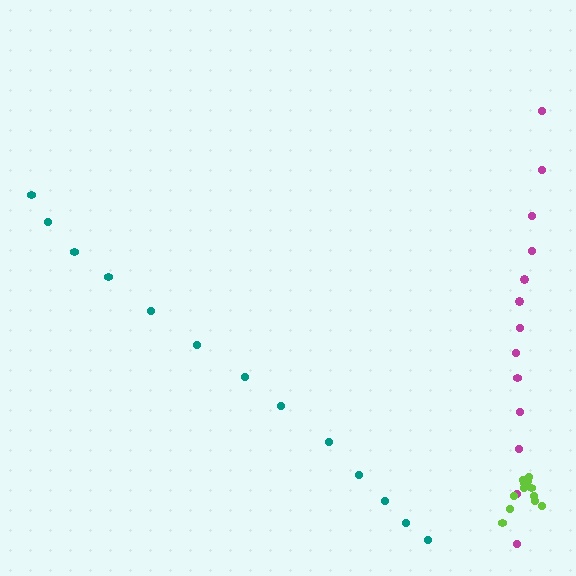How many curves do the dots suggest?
There are 3 distinct paths.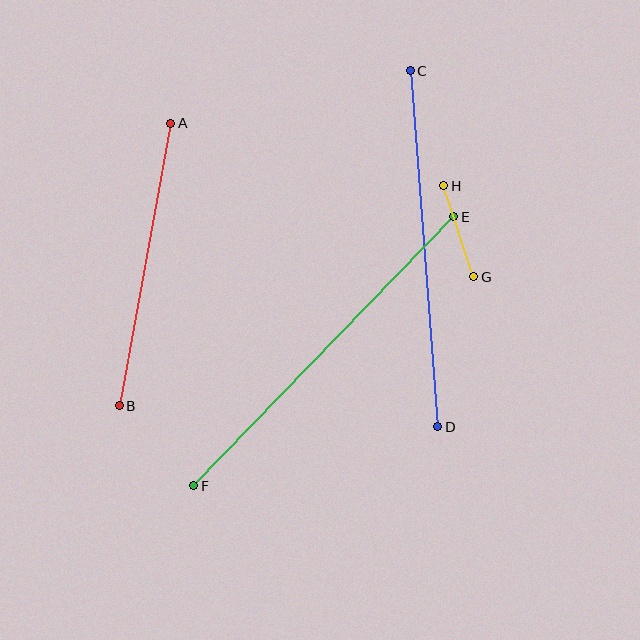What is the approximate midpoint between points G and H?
The midpoint is at approximately (459, 231) pixels.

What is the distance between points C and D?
The distance is approximately 357 pixels.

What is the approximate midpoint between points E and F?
The midpoint is at approximately (324, 351) pixels.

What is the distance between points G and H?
The distance is approximately 96 pixels.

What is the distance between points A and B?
The distance is approximately 287 pixels.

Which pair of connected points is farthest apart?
Points E and F are farthest apart.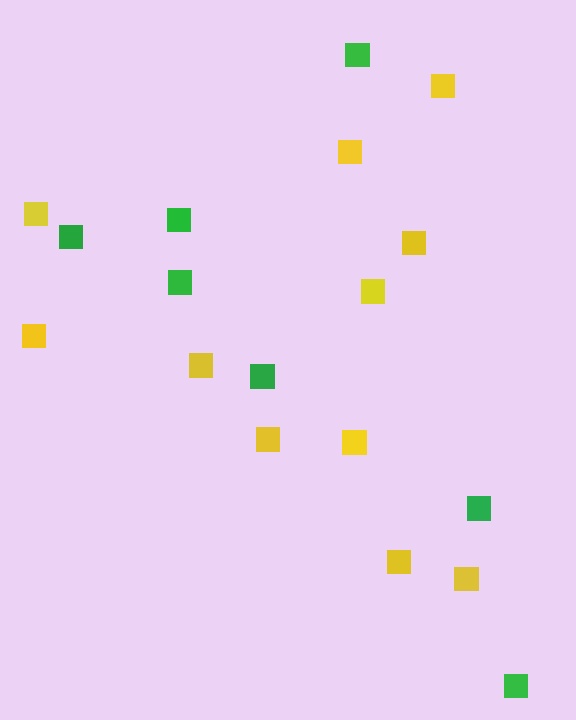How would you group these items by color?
There are 2 groups: one group of yellow squares (11) and one group of green squares (7).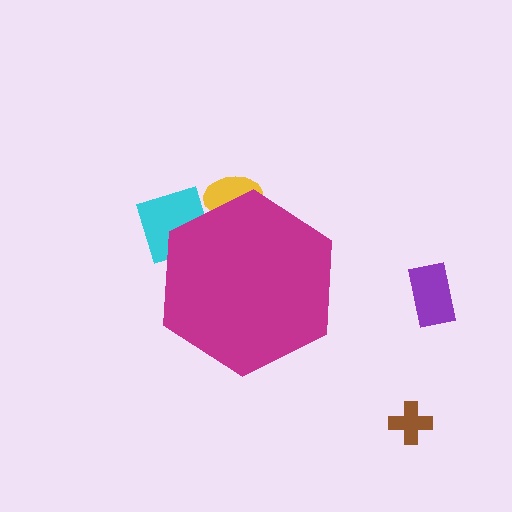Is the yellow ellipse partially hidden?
Yes, the yellow ellipse is partially hidden behind the magenta hexagon.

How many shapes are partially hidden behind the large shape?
2 shapes are partially hidden.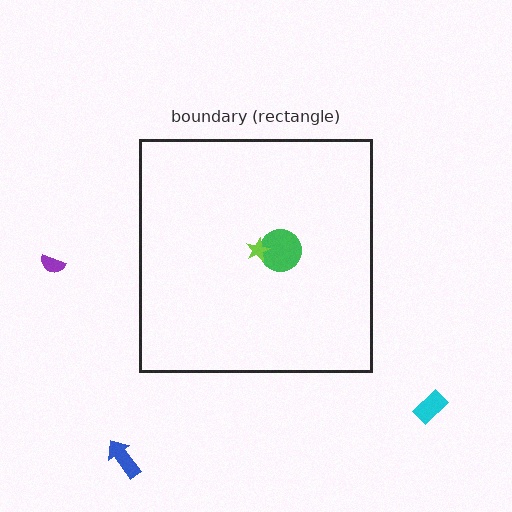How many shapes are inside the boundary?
2 inside, 3 outside.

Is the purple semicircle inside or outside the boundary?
Outside.